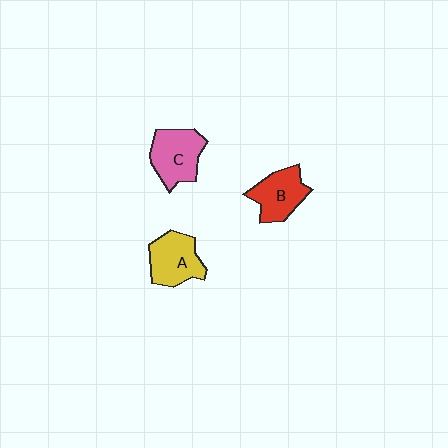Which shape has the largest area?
Shape C (pink).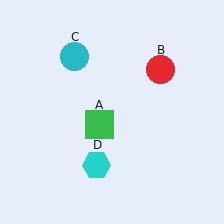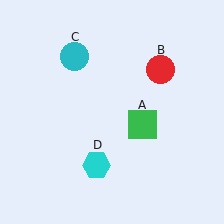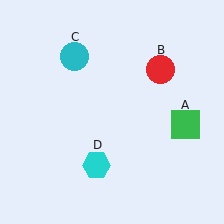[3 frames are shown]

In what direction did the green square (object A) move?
The green square (object A) moved right.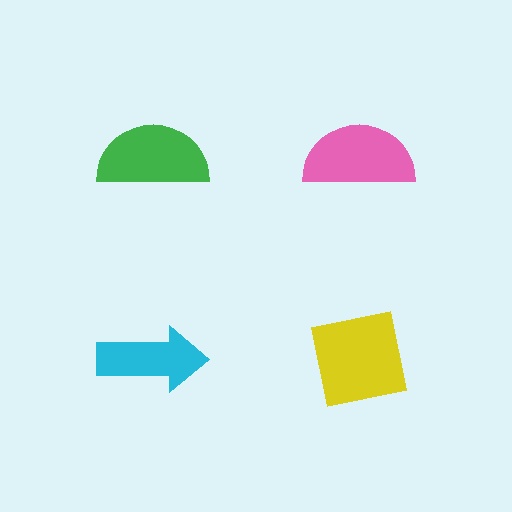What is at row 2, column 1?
A cyan arrow.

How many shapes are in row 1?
2 shapes.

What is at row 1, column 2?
A pink semicircle.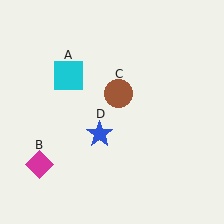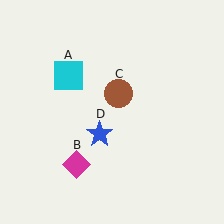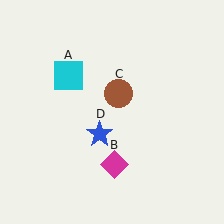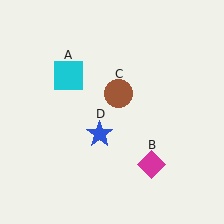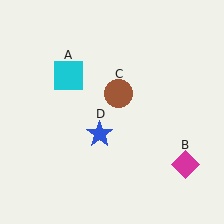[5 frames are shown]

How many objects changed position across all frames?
1 object changed position: magenta diamond (object B).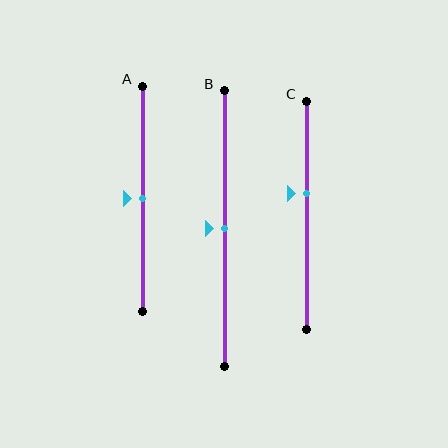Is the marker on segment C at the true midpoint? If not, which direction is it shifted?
No, the marker on segment C is shifted upward by about 9% of the segment length.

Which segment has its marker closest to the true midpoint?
Segment A has its marker closest to the true midpoint.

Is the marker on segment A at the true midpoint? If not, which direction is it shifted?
Yes, the marker on segment A is at the true midpoint.